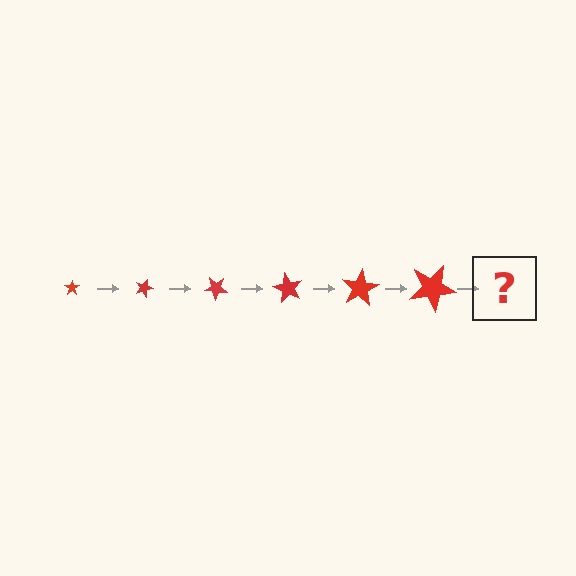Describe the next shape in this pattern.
It should be a star, larger than the previous one and rotated 120 degrees from the start.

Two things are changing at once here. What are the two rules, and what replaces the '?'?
The two rules are that the star grows larger each step and it rotates 20 degrees each step. The '?' should be a star, larger than the previous one and rotated 120 degrees from the start.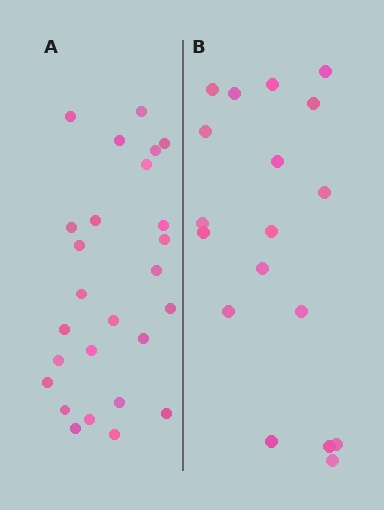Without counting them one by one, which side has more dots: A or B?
Region A (the left region) has more dots.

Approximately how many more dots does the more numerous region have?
Region A has roughly 8 or so more dots than region B.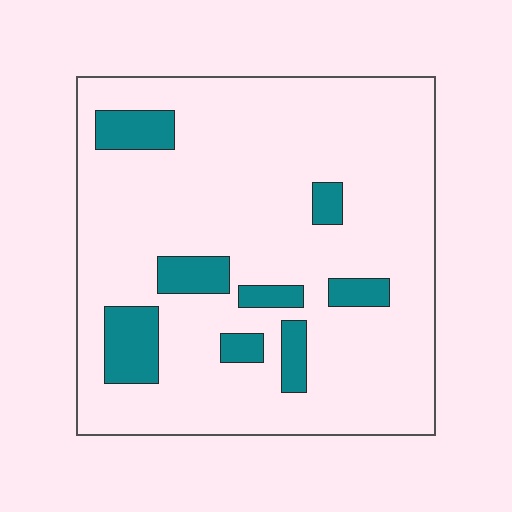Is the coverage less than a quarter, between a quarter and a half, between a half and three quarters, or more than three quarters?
Less than a quarter.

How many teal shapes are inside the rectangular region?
8.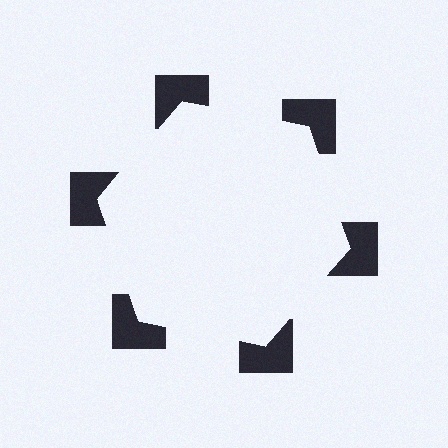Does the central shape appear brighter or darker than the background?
It typically appears slightly brighter than the background, even though no actual brightness change is drawn.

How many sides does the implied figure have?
6 sides.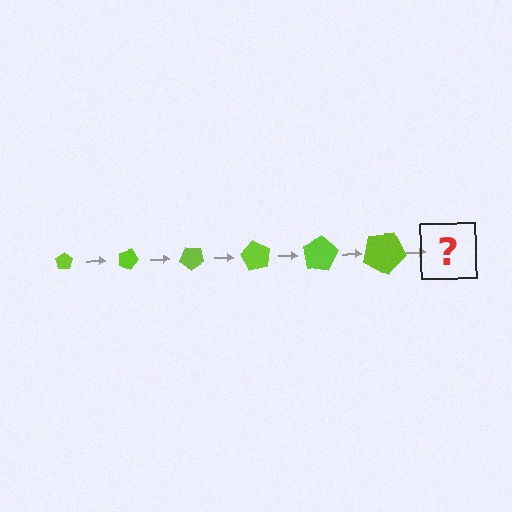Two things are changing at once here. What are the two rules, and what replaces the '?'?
The two rules are that the pentagon grows larger each step and it rotates 20 degrees each step. The '?' should be a pentagon, larger than the previous one and rotated 120 degrees from the start.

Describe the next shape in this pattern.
It should be a pentagon, larger than the previous one and rotated 120 degrees from the start.